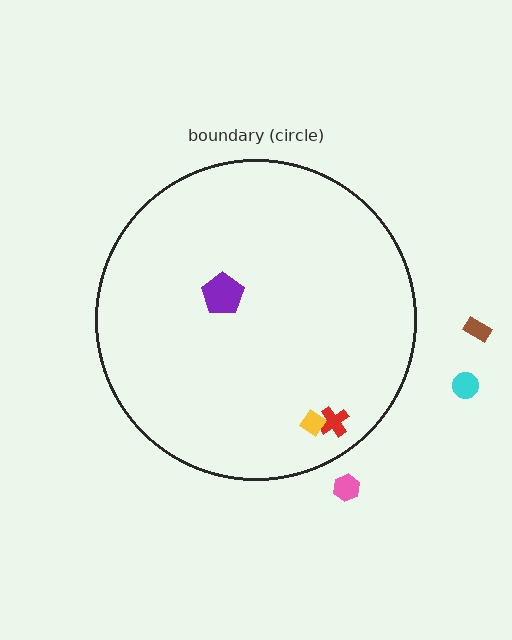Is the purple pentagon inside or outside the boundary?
Inside.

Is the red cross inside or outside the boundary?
Inside.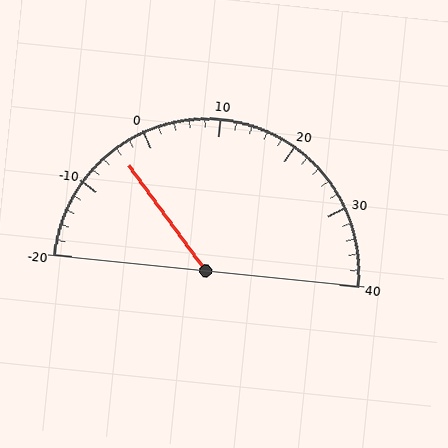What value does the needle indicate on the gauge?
The needle indicates approximately -4.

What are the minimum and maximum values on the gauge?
The gauge ranges from -20 to 40.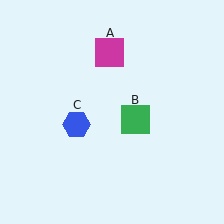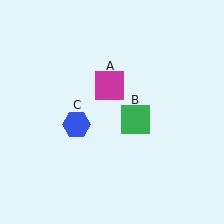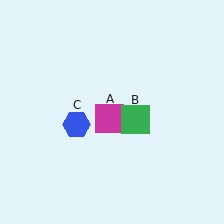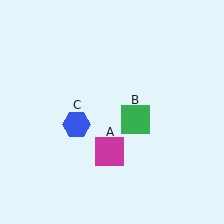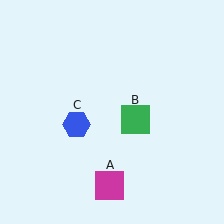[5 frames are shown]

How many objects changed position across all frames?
1 object changed position: magenta square (object A).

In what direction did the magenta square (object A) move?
The magenta square (object A) moved down.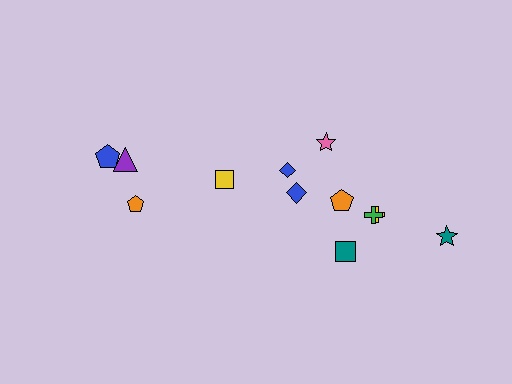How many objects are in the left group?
There are 4 objects.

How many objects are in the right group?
There are 8 objects.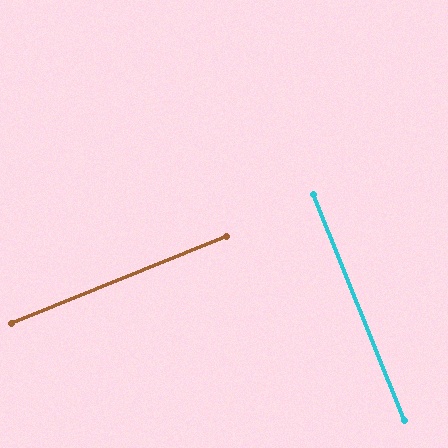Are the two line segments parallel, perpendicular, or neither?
Perpendicular — they meet at approximately 90°.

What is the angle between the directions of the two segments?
Approximately 90 degrees.